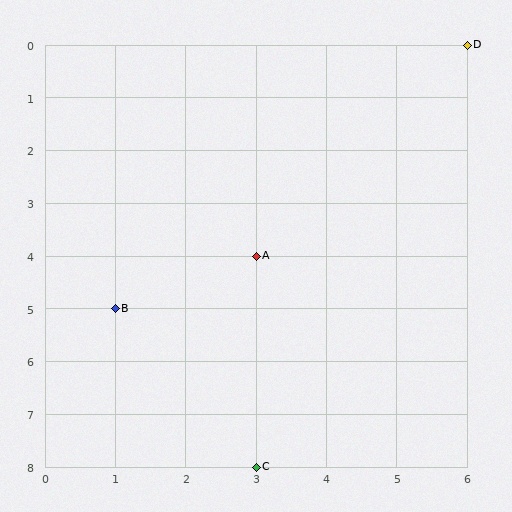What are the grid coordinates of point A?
Point A is at grid coordinates (3, 4).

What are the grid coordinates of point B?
Point B is at grid coordinates (1, 5).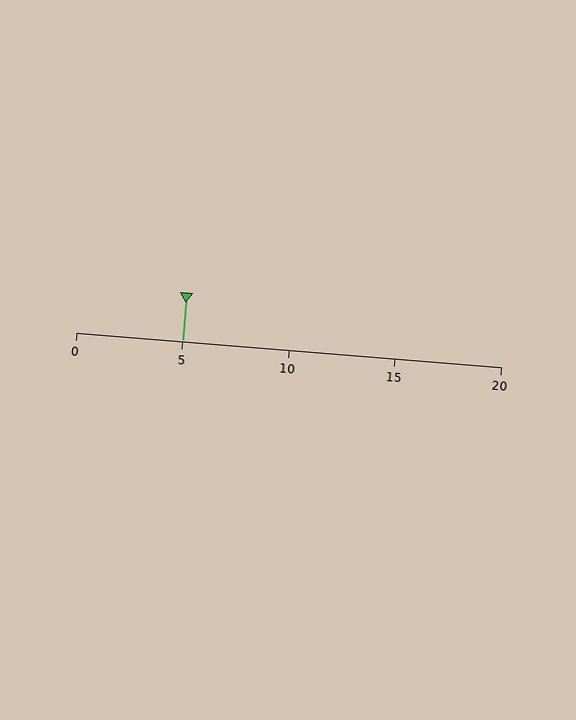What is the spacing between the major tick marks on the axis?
The major ticks are spaced 5 apart.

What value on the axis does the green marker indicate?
The marker indicates approximately 5.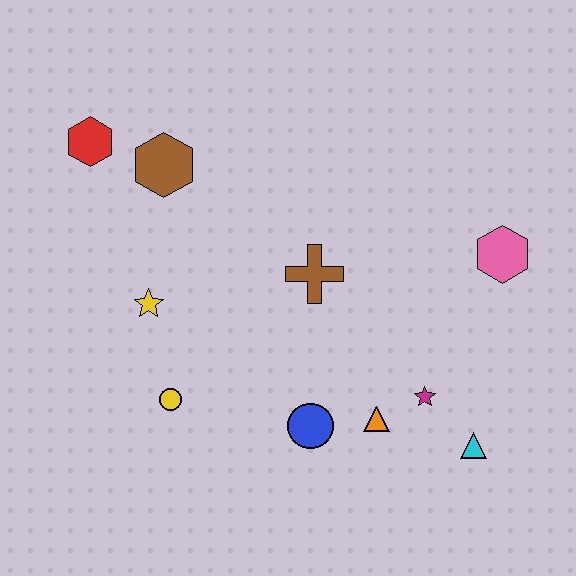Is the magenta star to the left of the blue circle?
No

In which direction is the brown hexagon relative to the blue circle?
The brown hexagon is above the blue circle.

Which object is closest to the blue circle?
The orange triangle is closest to the blue circle.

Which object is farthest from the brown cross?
The red hexagon is farthest from the brown cross.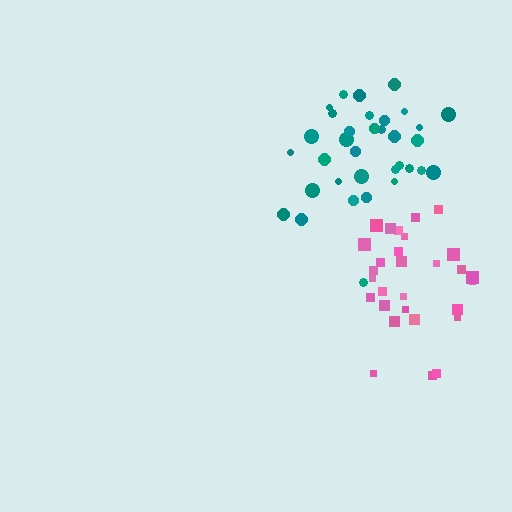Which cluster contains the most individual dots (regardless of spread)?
Teal (35).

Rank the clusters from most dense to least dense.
pink, teal.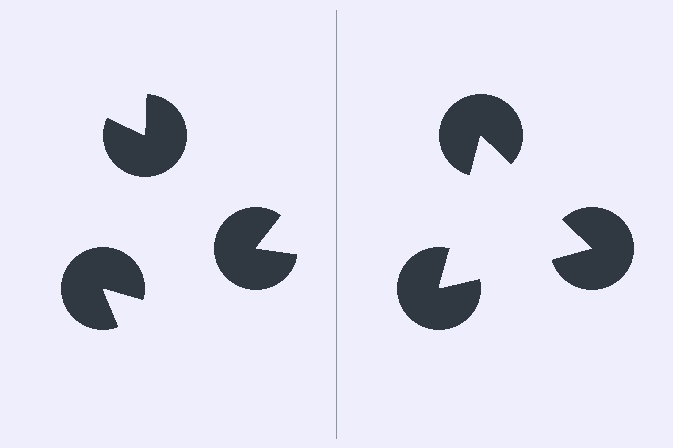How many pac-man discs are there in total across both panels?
6 — 3 on each side.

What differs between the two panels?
The pac-man discs are positioned identically on both sides; only the wedge orientations differ. On the right they align to a triangle; on the left they are misaligned.